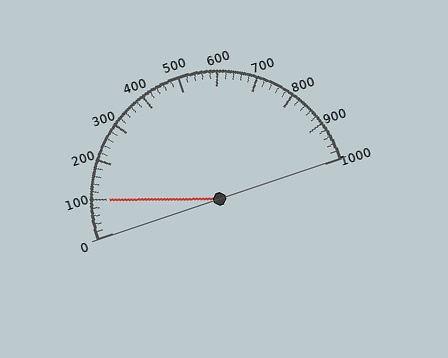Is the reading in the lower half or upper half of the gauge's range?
The reading is in the lower half of the range (0 to 1000).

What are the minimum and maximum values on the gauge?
The gauge ranges from 0 to 1000.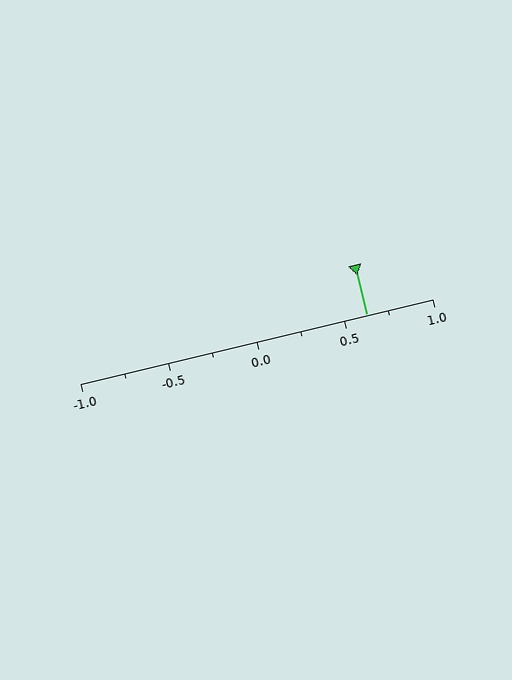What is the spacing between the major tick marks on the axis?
The major ticks are spaced 0.5 apart.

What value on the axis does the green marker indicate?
The marker indicates approximately 0.62.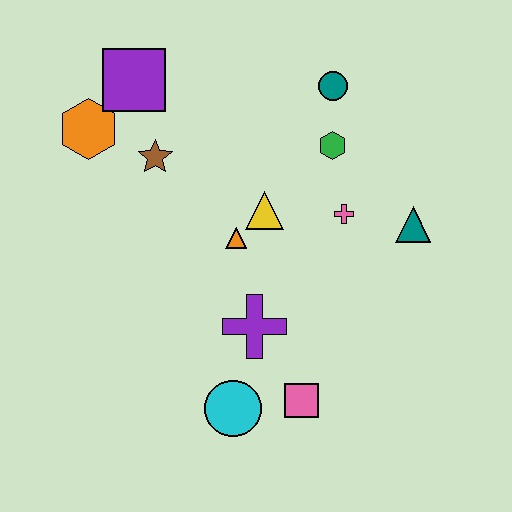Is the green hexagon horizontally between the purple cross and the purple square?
No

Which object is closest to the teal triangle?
The pink cross is closest to the teal triangle.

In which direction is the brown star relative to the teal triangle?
The brown star is to the left of the teal triangle.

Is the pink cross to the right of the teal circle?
Yes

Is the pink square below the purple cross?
Yes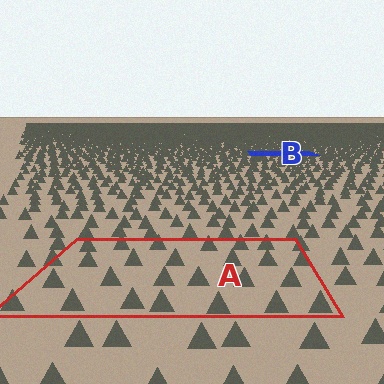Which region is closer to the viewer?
Region A is closer. The texture elements there are larger and more spread out.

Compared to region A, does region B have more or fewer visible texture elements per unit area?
Region B has more texture elements per unit area — they are packed more densely because it is farther away.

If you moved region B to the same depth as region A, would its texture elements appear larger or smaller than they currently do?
They would appear larger. At a closer depth, the same texture elements are projected at a bigger on-screen size.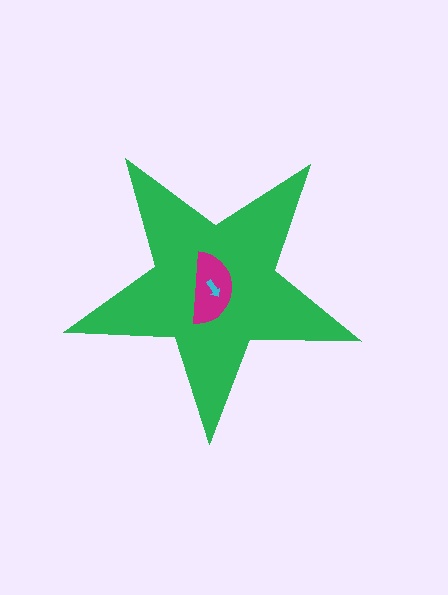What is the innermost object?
The cyan arrow.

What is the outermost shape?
The green star.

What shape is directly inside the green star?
The magenta semicircle.